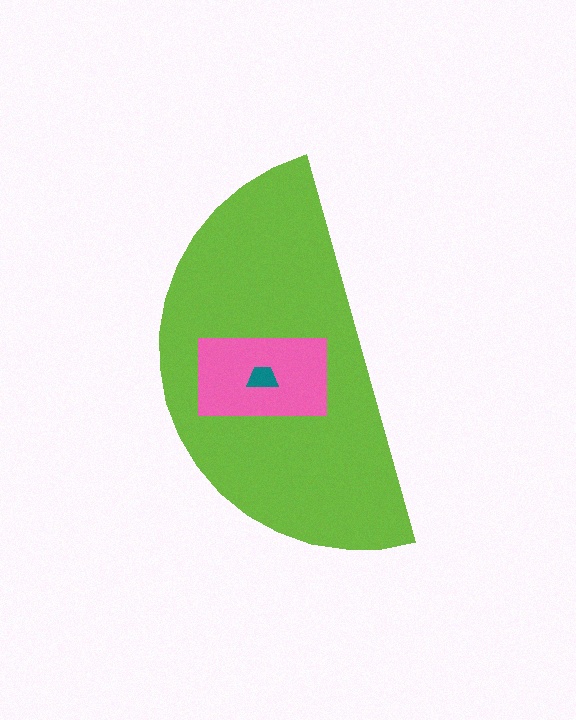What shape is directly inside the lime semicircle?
The pink rectangle.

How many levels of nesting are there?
3.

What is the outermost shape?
The lime semicircle.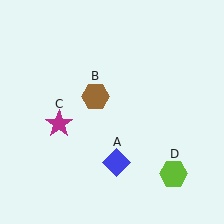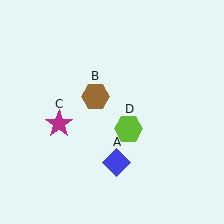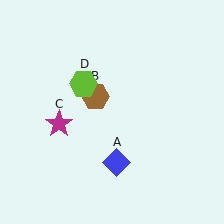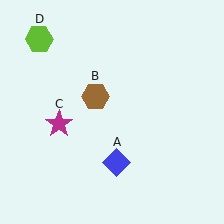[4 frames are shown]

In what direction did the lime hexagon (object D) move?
The lime hexagon (object D) moved up and to the left.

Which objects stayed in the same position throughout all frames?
Blue diamond (object A) and brown hexagon (object B) and magenta star (object C) remained stationary.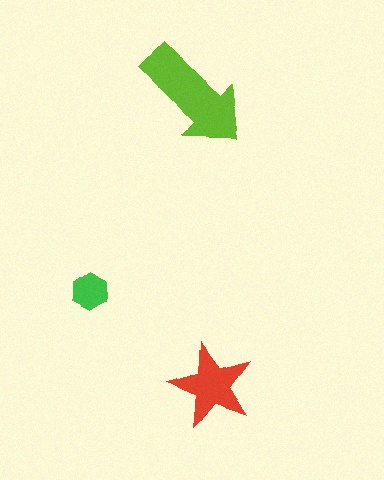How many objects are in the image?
There are 3 objects in the image.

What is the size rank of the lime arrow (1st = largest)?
1st.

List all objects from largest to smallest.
The lime arrow, the red star, the green hexagon.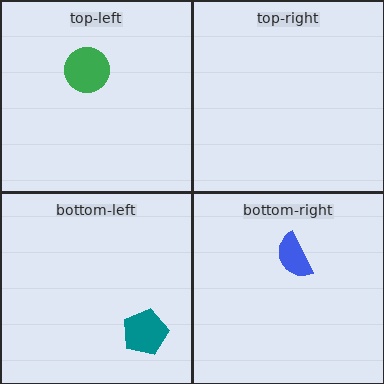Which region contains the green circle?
The top-left region.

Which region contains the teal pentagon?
The bottom-left region.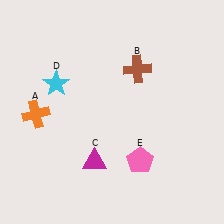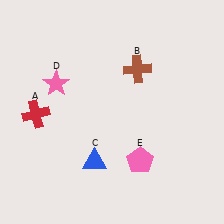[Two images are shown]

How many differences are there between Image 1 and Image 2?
There are 3 differences between the two images.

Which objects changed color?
A changed from orange to red. C changed from magenta to blue. D changed from cyan to pink.